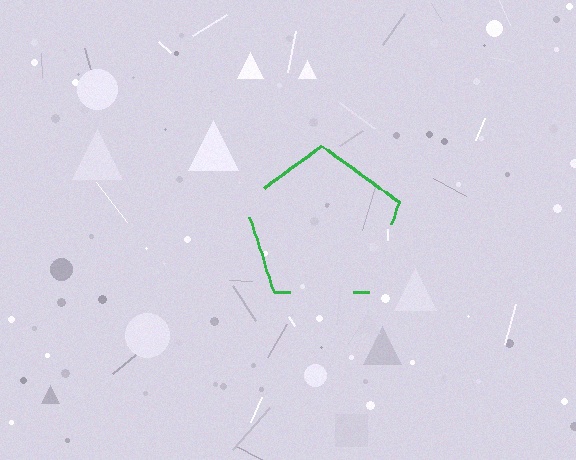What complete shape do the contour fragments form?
The contour fragments form a pentagon.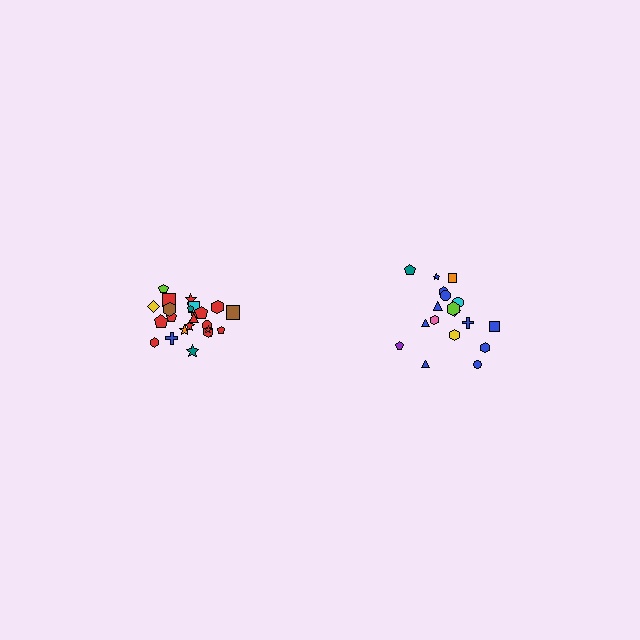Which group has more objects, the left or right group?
The left group.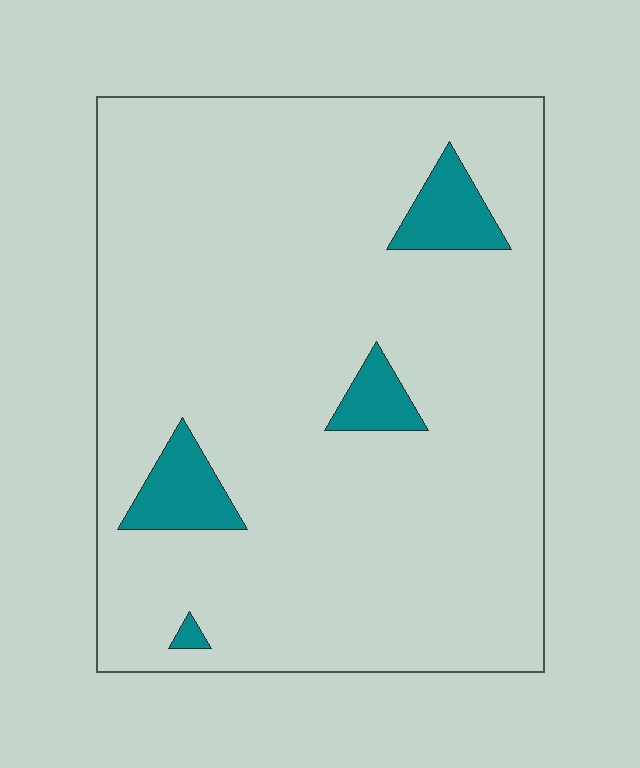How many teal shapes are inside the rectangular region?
4.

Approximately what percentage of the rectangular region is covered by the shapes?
Approximately 10%.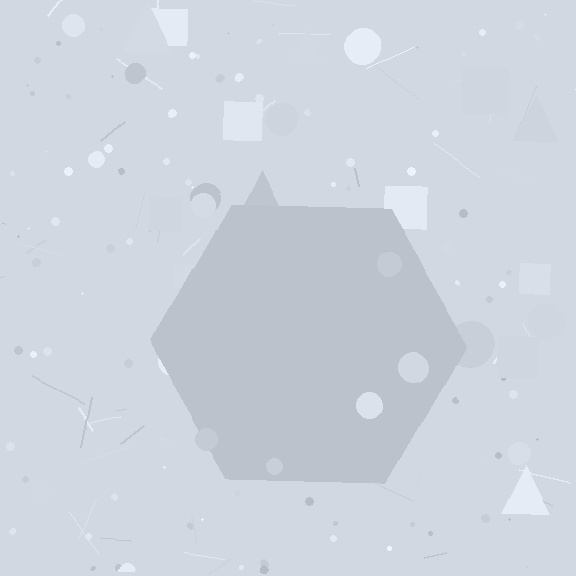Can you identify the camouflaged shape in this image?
The camouflaged shape is a hexagon.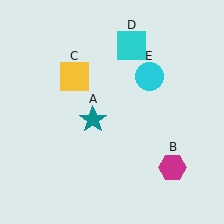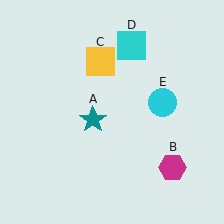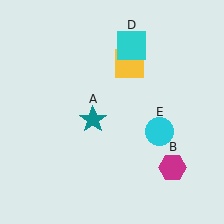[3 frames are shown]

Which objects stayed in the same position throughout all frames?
Teal star (object A) and magenta hexagon (object B) and cyan square (object D) remained stationary.